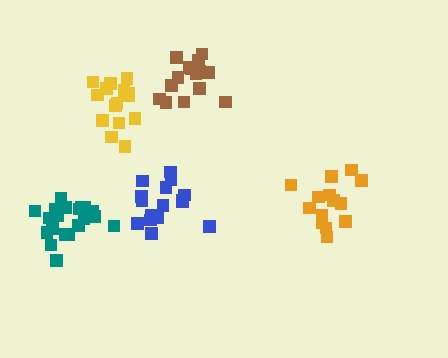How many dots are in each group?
Group 1: 15 dots, Group 2: 14 dots, Group 3: 20 dots, Group 4: 16 dots, Group 5: 15 dots (80 total).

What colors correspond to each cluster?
The clusters are colored: brown, orange, teal, blue, yellow.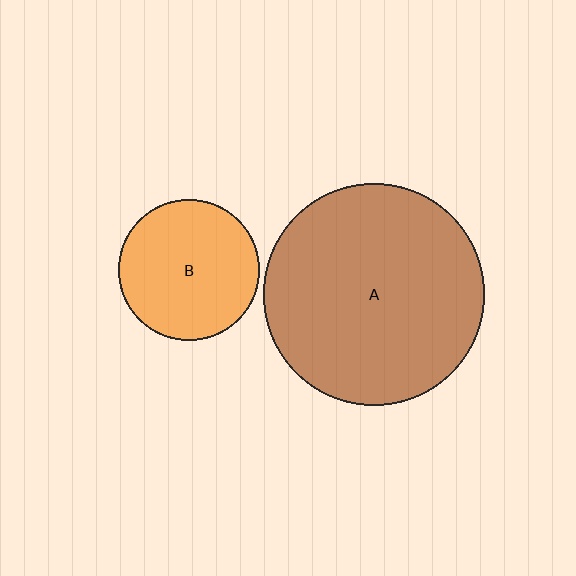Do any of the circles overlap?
No, none of the circles overlap.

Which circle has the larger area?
Circle A (brown).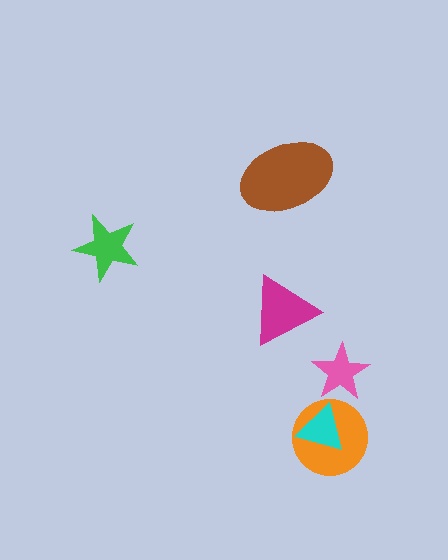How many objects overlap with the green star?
0 objects overlap with the green star.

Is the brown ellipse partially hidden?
No, no other shape covers it.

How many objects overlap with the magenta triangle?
0 objects overlap with the magenta triangle.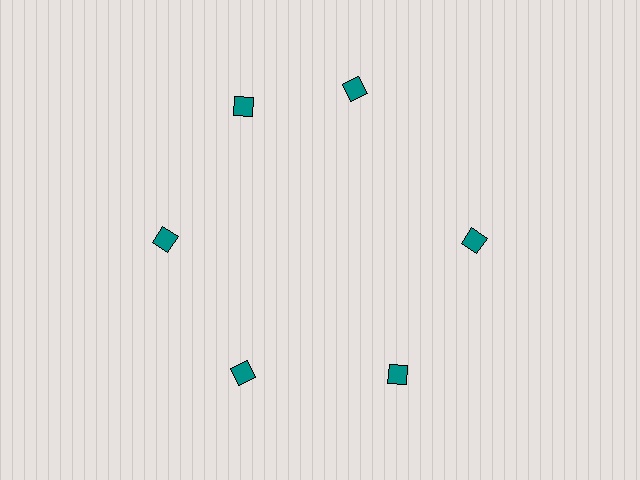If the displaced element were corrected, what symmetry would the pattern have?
It would have 6-fold rotational symmetry — the pattern would map onto itself every 60 degrees.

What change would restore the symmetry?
The symmetry would be restored by rotating it back into even spacing with its neighbors so that all 6 squares sit at equal angles and equal distance from the center.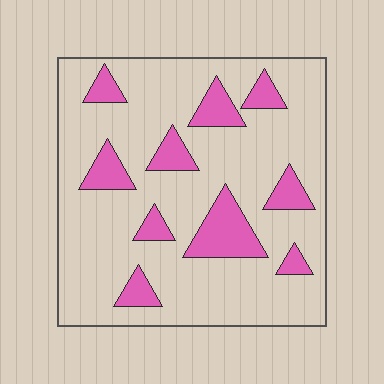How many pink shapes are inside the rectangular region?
10.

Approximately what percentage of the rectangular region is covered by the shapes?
Approximately 20%.